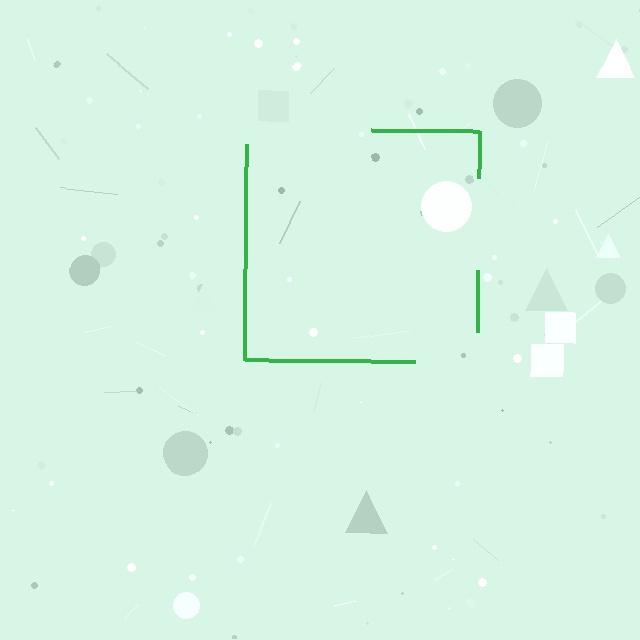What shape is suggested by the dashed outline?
The dashed outline suggests a square.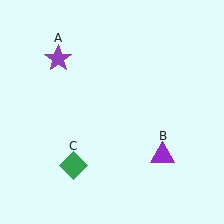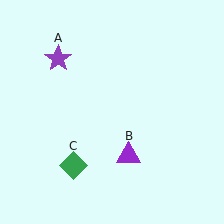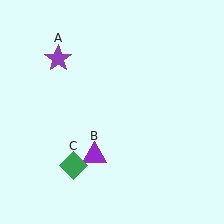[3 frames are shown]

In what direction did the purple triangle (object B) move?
The purple triangle (object B) moved left.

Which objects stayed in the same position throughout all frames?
Purple star (object A) and green diamond (object C) remained stationary.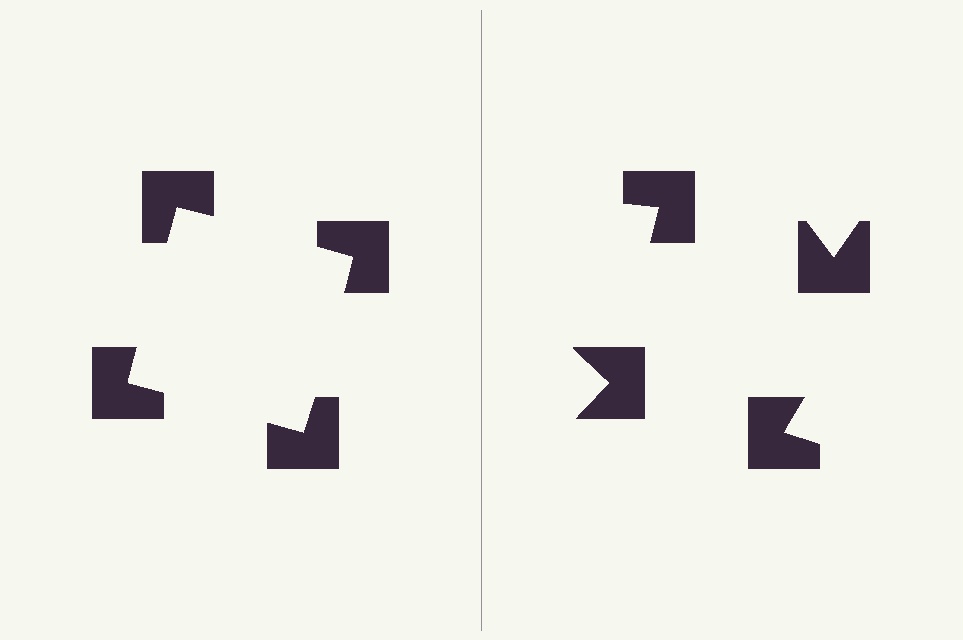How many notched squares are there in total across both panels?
8 — 4 on each side.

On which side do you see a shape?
An illusory square appears on the left side. On the right side the wedge cuts are rotated, so no coherent shape forms.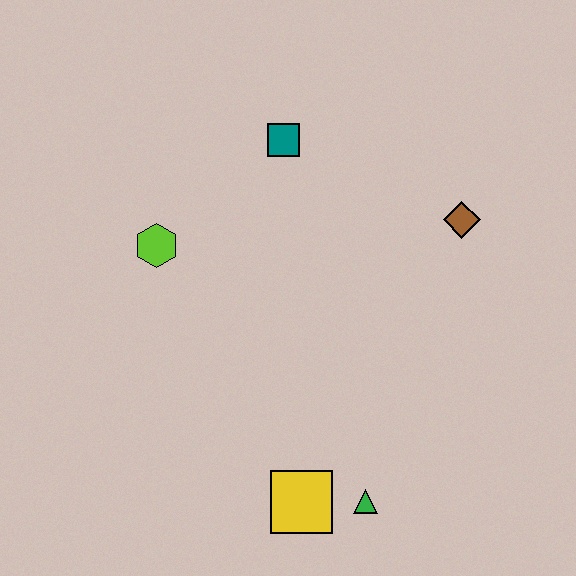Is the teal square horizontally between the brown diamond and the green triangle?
No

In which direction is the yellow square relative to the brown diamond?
The yellow square is below the brown diamond.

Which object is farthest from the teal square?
The green triangle is farthest from the teal square.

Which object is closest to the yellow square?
The green triangle is closest to the yellow square.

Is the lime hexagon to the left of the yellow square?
Yes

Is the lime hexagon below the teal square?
Yes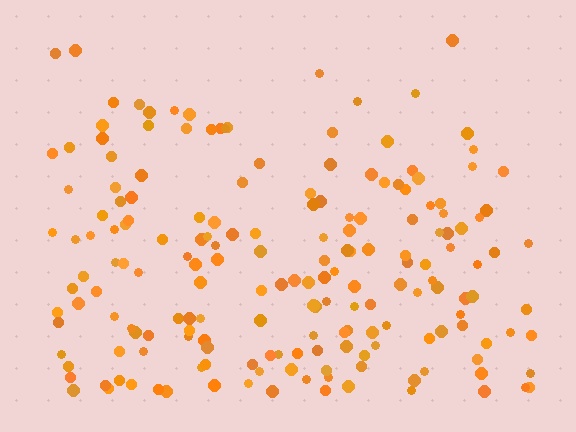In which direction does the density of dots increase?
From top to bottom, with the bottom side densest.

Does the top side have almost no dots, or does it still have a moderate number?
Still a moderate number, just noticeably fewer than the bottom.